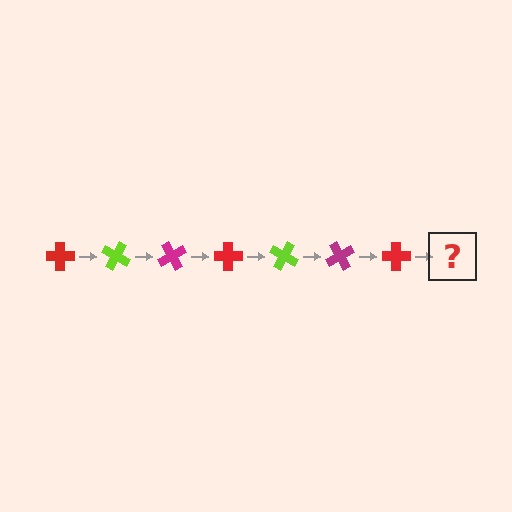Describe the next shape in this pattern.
It should be a lime cross, rotated 210 degrees from the start.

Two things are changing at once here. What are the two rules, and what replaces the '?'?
The two rules are that it rotates 30 degrees each step and the color cycles through red, lime, and magenta. The '?' should be a lime cross, rotated 210 degrees from the start.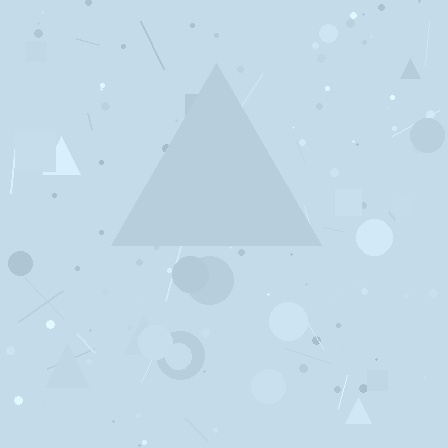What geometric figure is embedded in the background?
A triangle is embedded in the background.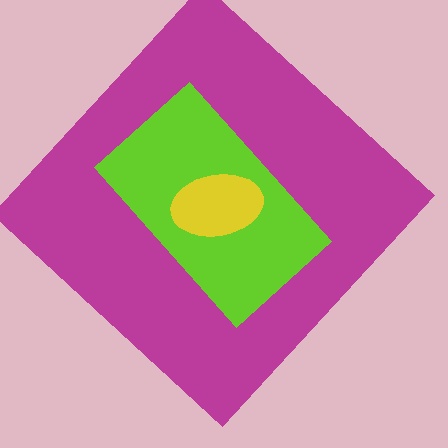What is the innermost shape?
The yellow ellipse.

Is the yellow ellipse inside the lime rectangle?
Yes.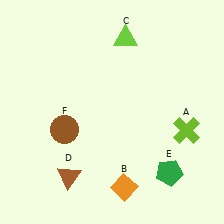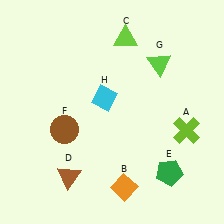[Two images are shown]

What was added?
A lime triangle (G), a cyan diamond (H) were added in Image 2.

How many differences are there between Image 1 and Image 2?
There are 2 differences between the two images.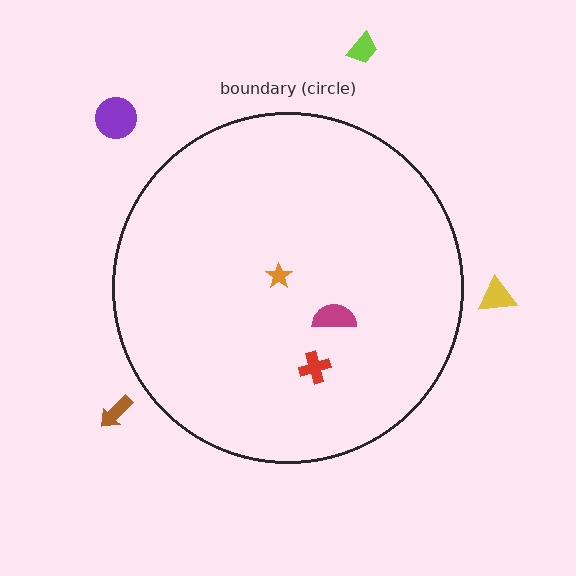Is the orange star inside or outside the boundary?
Inside.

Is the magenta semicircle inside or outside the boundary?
Inside.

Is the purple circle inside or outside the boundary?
Outside.